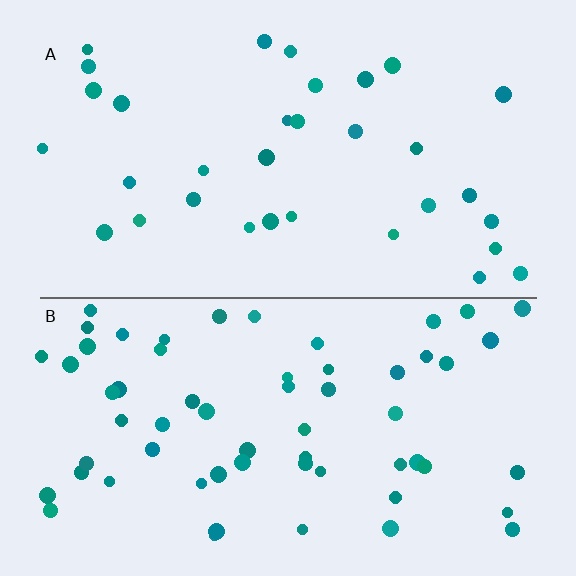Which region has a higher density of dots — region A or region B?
B (the bottom).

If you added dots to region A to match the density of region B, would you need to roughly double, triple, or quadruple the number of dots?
Approximately double.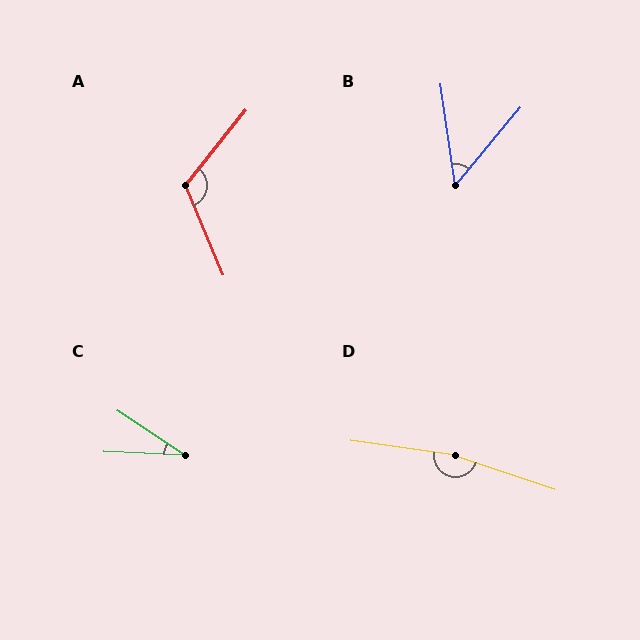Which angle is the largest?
D, at approximately 170 degrees.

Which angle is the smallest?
C, at approximately 31 degrees.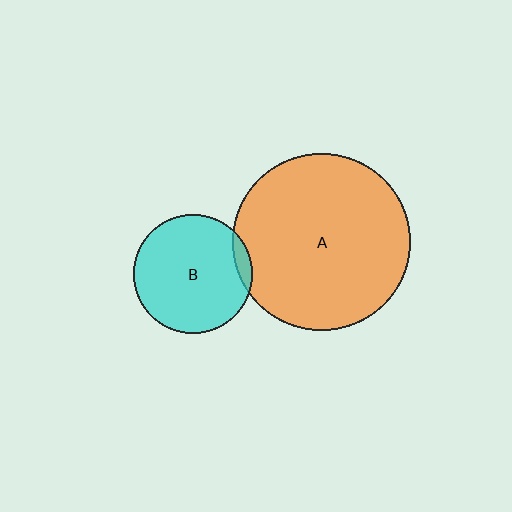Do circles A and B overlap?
Yes.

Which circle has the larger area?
Circle A (orange).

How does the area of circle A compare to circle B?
Approximately 2.2 times.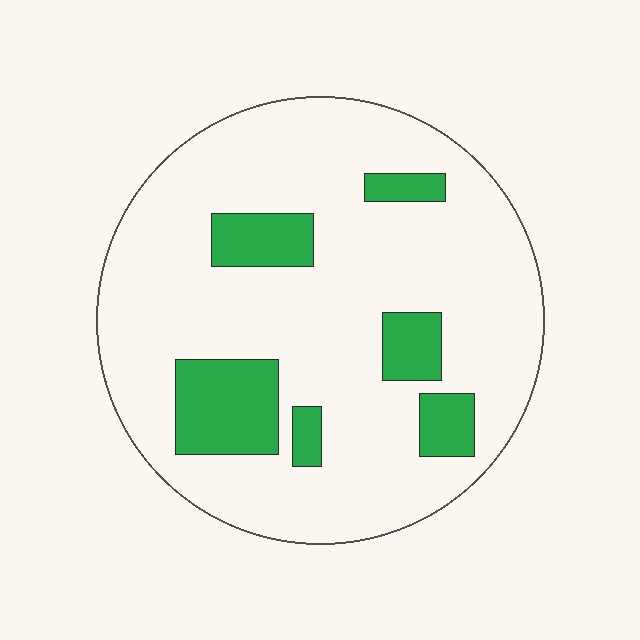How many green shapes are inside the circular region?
6.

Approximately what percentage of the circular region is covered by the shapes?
Approximately 15%.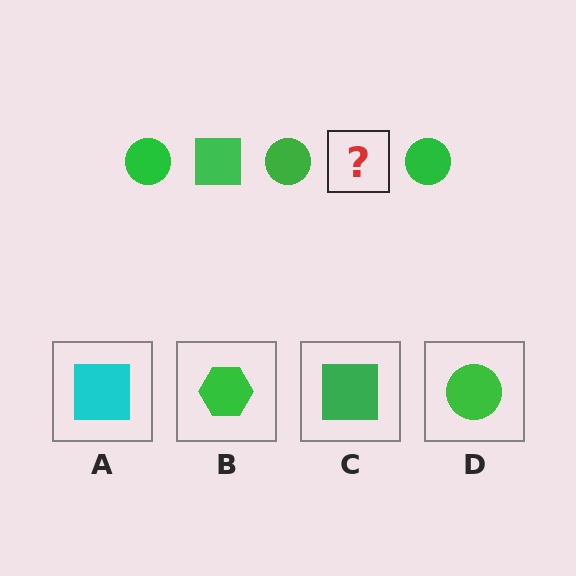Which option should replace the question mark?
Option C.